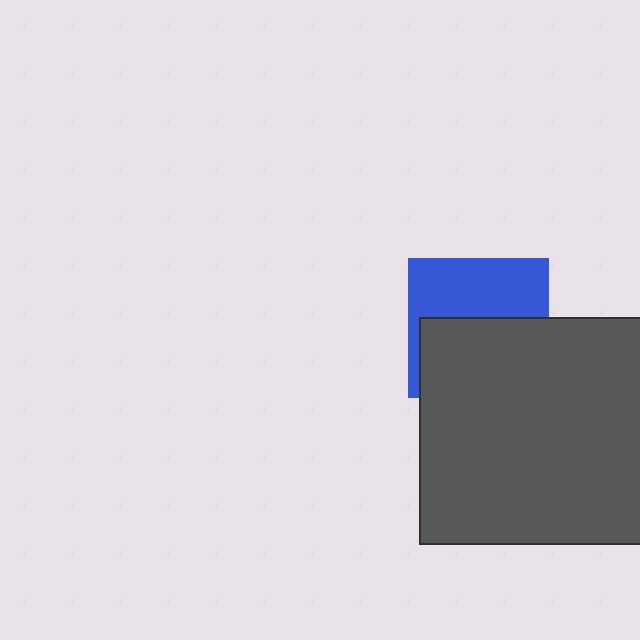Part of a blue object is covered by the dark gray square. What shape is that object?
It is a square.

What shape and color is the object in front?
The object in front is a dark gray square.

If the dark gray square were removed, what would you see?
You would see the complete blue square.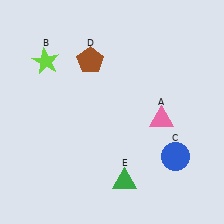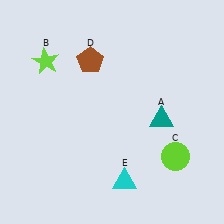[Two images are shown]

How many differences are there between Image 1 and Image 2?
There are 3 differences between the two images.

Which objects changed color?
A changed from pink to teal. C changed from blue to lime. E changed from green to cyan.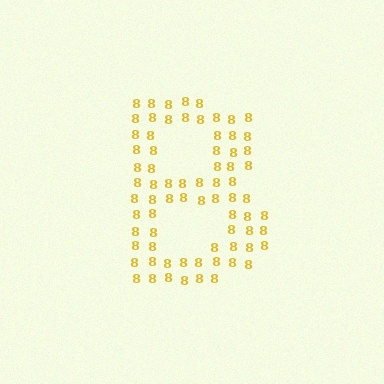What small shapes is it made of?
It is made of small digit 8's.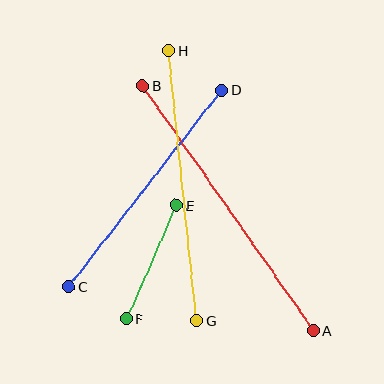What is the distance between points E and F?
The distance is approximately 124 pixels.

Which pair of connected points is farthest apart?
Points A and B are farthest apart.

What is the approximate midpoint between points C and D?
The midpoint is at approximately (145, 188) pixels.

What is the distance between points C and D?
The distance is approximately 249 pixels.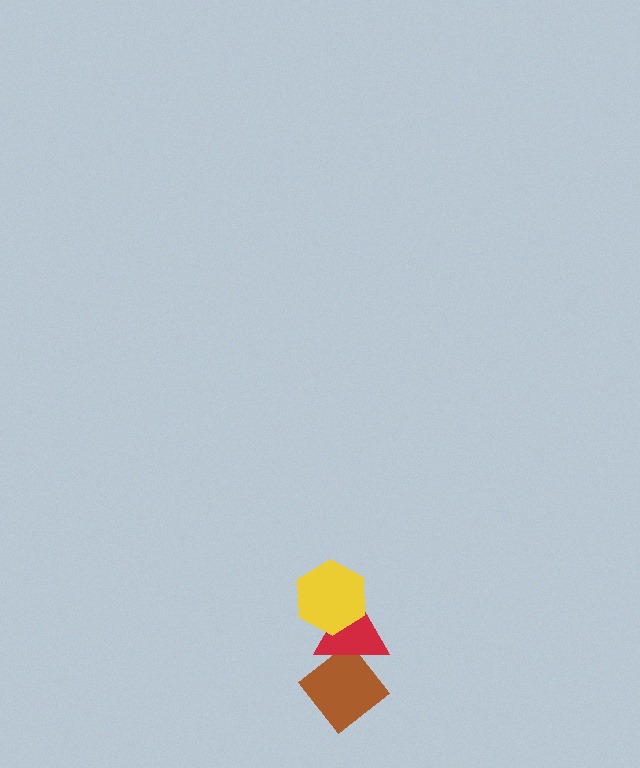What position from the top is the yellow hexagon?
The yellow hexagon is 1st from the top.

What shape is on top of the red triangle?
The yellow hexagon is on top of the red triangle.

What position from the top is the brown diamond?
The brown diamond is 3rd from the top.